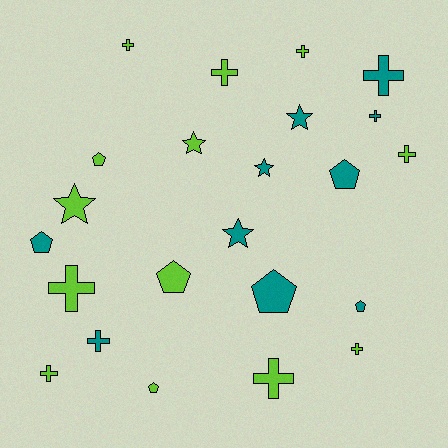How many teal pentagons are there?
There are 4 teal pentagons.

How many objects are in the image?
There are 23 objects.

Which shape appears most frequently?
Cross, with 11 objects.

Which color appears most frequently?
Lime, with 13 objects.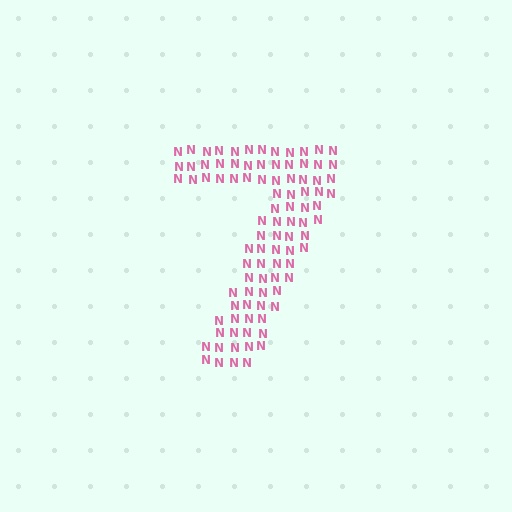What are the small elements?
The small elements are letter N's.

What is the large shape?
The large shape is the digit 7.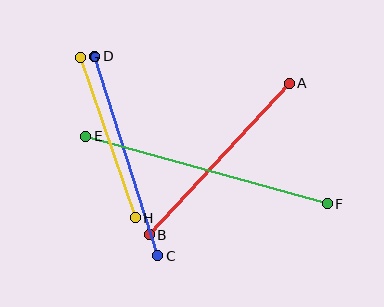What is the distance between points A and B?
The distance is approximately 206 pixels.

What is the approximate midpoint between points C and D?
The midpoint is at approximately (126, 156) pixels.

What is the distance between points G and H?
The distance is approximately 169 pixels.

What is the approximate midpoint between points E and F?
The midpoint is at approximately (207, 170) pixels.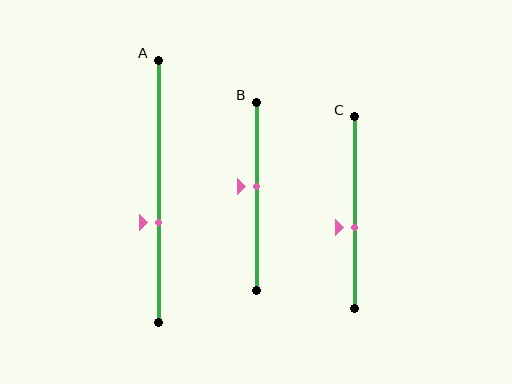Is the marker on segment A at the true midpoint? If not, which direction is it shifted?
No, the marker on segment A is shifted downward by about 12% of the segment length.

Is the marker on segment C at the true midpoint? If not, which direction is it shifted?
No, the marker on segment C is shifted downward by about 8% of the segment length.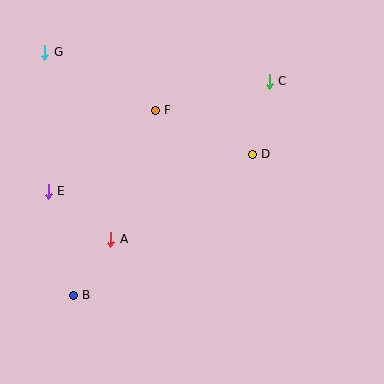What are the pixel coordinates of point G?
Point G is at (45, 52).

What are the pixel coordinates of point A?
Point A is at (111, 239).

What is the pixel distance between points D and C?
The distance between D and C is 75 pixels.